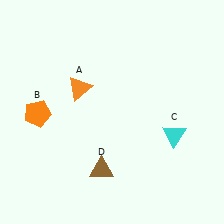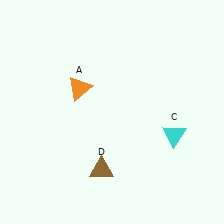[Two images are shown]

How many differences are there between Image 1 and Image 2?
There is 1 difference between the two images.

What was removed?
The orange pentagon (B) was removed in Image 2.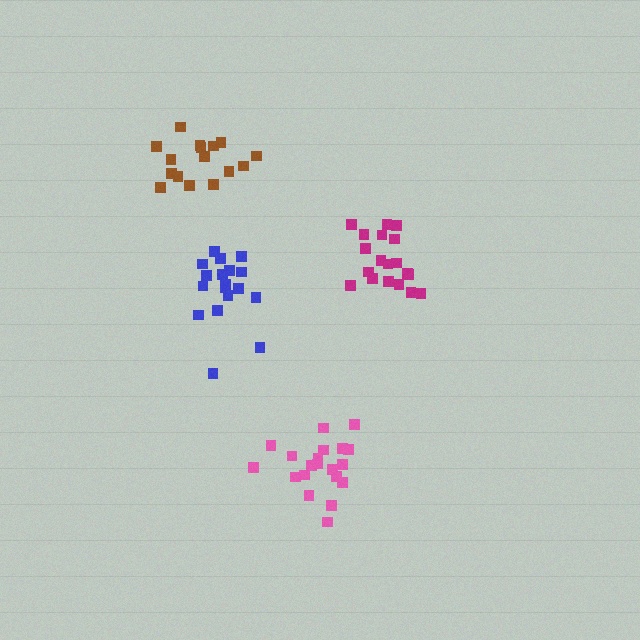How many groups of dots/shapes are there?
There are 4 groups.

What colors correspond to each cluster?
The clusters are colored: magenta, blue, pink, brown.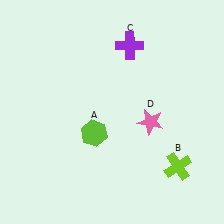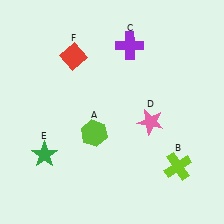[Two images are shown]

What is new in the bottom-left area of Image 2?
A green star (E) was added in the bottom-left area of Image 2.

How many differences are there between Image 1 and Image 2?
There are 2 differences between the two images.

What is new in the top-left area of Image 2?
A red diamond (F) was added in the top-left area of Image 2.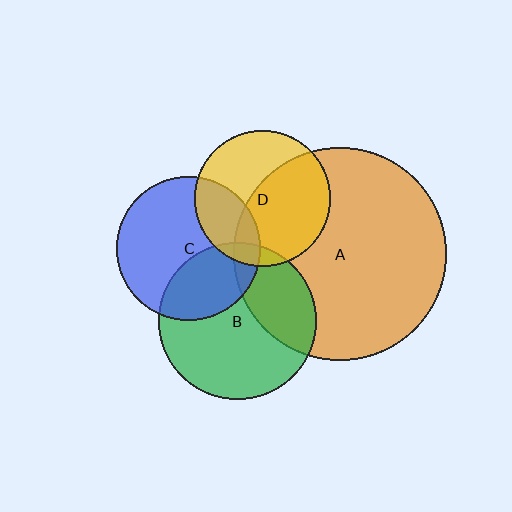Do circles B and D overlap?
Yes.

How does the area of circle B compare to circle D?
Approximately 1.3 times.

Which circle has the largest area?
Circle A (orange).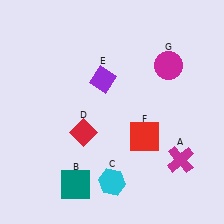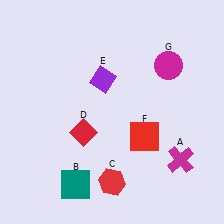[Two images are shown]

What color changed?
The hexagon (C) changed from cyan in Image 1 to red in Image 2.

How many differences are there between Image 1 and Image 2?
There is 1 difference between the two images.